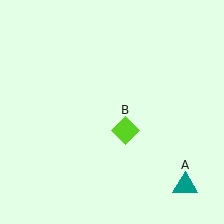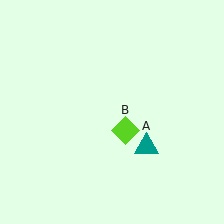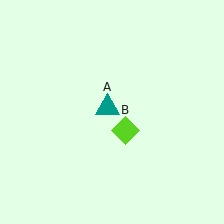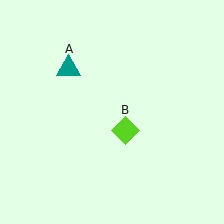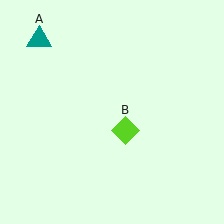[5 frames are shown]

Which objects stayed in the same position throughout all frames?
Lime diamond (object B) remained stationary.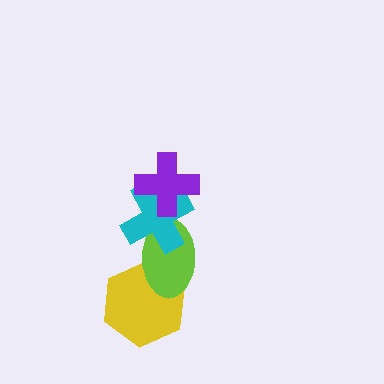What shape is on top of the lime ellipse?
The cyan cross is on top of the lime ellipse.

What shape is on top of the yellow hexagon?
The lime ellipse is on top of the yellow hexagon.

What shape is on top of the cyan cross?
The purple cross is on top of the cyan cross.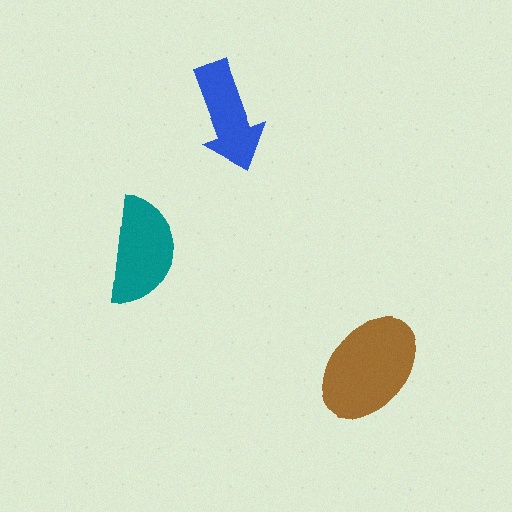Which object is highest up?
The blue arrow is topmost.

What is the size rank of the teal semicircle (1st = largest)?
2nd.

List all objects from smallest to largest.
The blue arrow, the teal semicircle, the brown ellipse.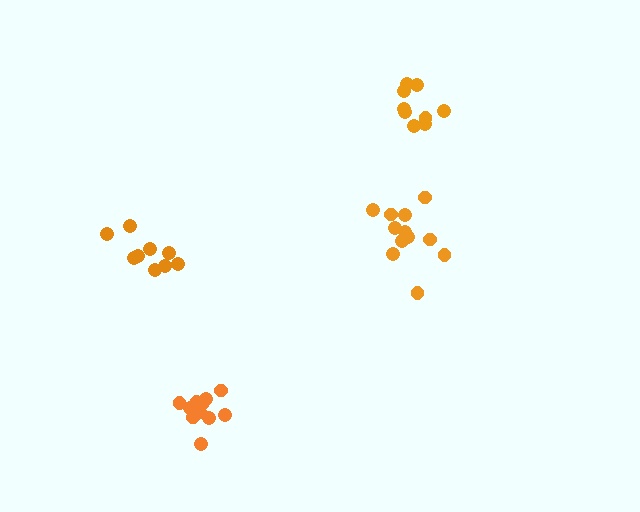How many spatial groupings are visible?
There are 4 spatial groupings.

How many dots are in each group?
Group 1: 12 dots, Group 2: 13 dots, Group 3: 9 dots, Group 4: 9 dots (43 total).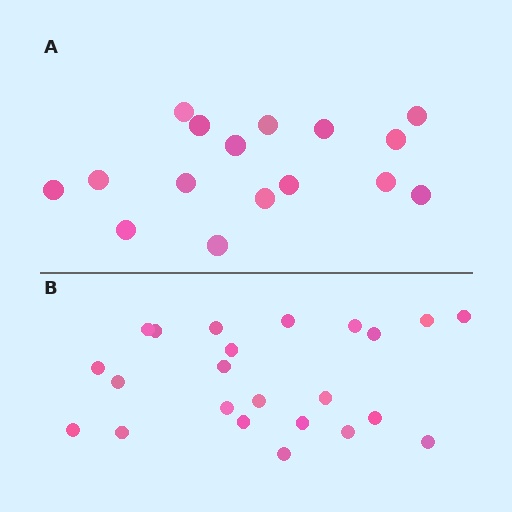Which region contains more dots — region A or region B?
Region B (the bottom region) has more dots.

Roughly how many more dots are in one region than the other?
Region B has roughly 8 or so more dots than region A.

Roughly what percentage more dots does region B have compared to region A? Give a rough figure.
About 45% more.